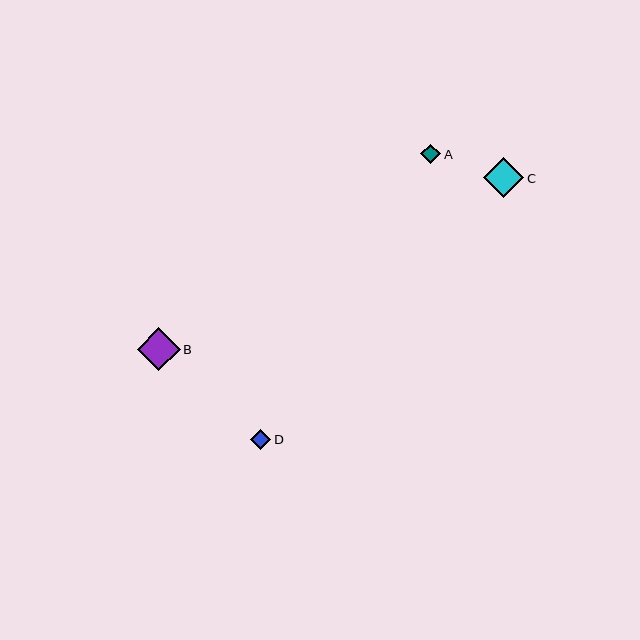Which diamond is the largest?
Diamond B is the largest with a size of approximately 43 pixels.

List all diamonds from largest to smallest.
From largest to smallest: B, C, D, A.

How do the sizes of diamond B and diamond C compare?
Diamond B and diamond C are approximately the same size.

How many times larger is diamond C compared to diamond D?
Diamond C is approximately 2.0 times the size of diamond D.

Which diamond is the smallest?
Diamond A is the smallest with a size of approximately 20 pixels.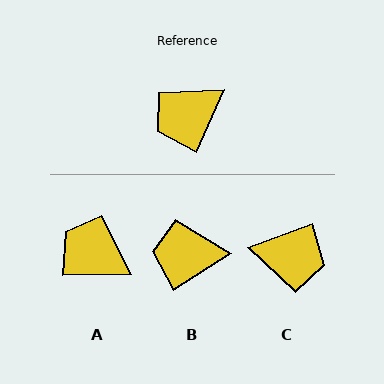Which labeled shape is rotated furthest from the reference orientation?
C, about 135 degrees away.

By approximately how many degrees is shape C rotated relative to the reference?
Approximately 135 degrees counter-clockwise.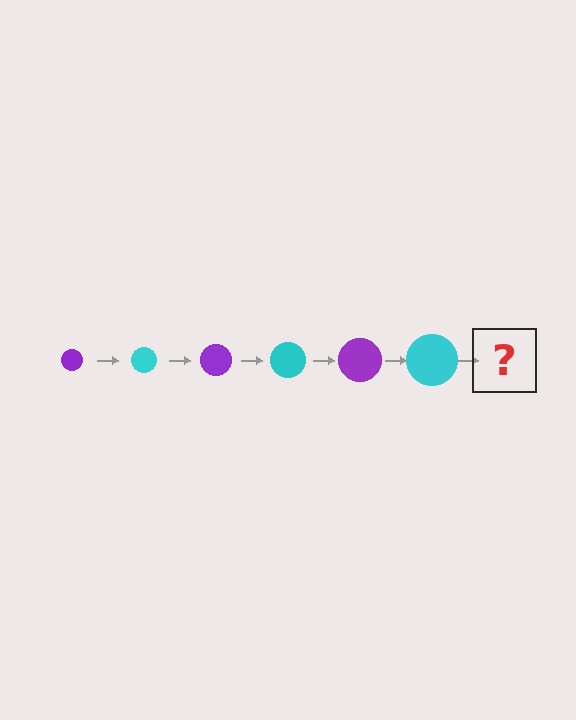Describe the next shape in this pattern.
It should be a purple circle, larger than the previous one.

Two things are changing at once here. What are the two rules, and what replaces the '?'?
The two rules are that the circle grows larger each step and the color cycles through purple and cyan. The '?' should be a purple circle, larger than the previous one.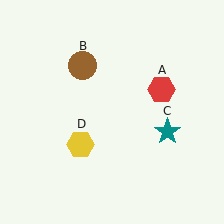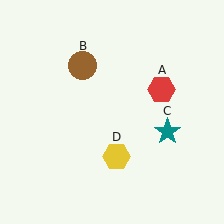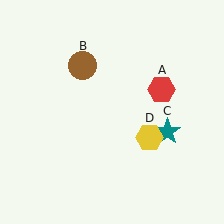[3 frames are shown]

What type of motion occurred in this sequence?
The yellow hexagon (object D) rotated counterclockwise around the center of the scene.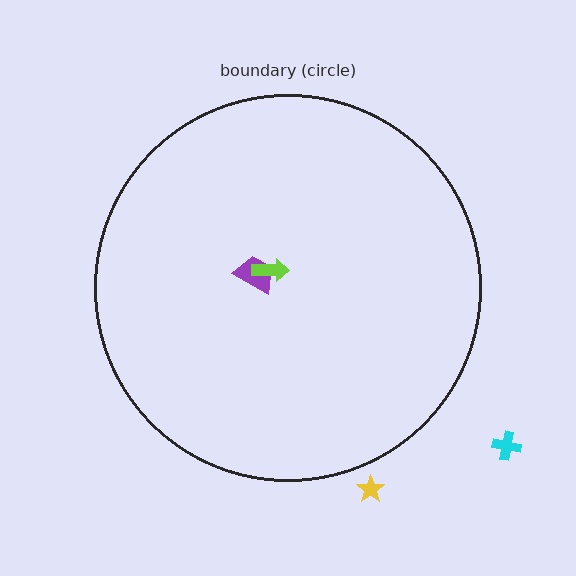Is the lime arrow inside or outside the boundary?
Inside.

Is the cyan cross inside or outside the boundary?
Outside.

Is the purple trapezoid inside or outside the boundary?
Inside.